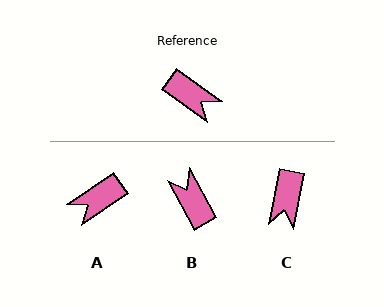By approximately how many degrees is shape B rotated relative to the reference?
Approximately 154 degrees counter-clockwise.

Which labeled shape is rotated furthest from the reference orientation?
B, about 154 degrees away.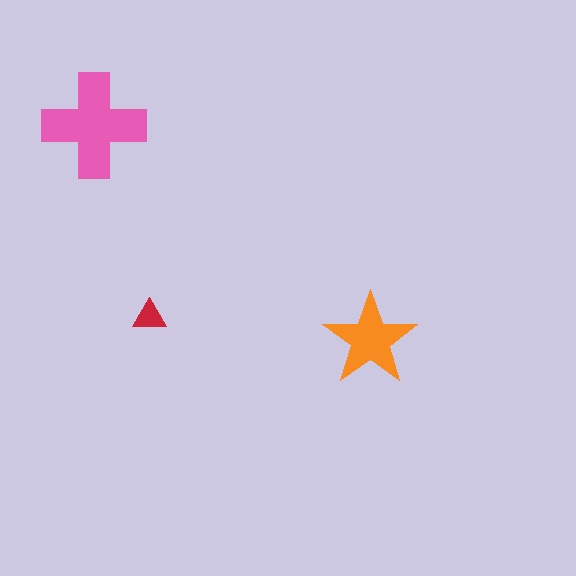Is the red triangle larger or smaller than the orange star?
Smaller.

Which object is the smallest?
The red triangle.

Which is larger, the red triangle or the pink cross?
The pink cross.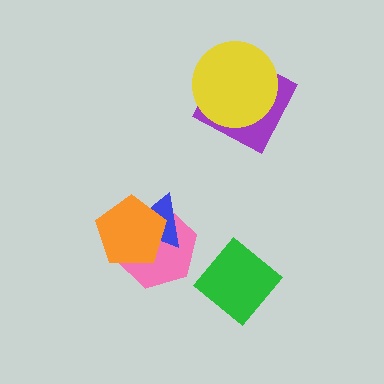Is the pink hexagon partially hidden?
Yes, it is partially covered by another shape.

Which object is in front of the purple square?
The yellow circle is in front of the purple square.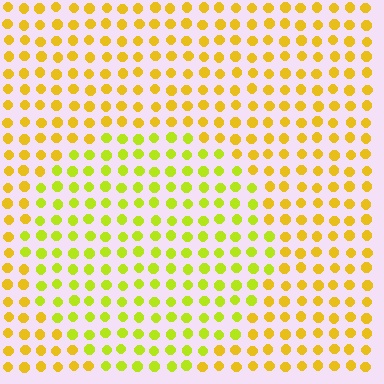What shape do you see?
I see a circle.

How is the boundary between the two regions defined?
The boundary is defined purely by a slight shift in hue (about 28 degrees). Spacing, size, and orientation are identical on both sides.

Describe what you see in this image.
The image is filled with small yellow elements in a uniform arrangement. A circle-shaped region is visible where the elements are tinted to a slightly different hue, forming a subtle color boundary.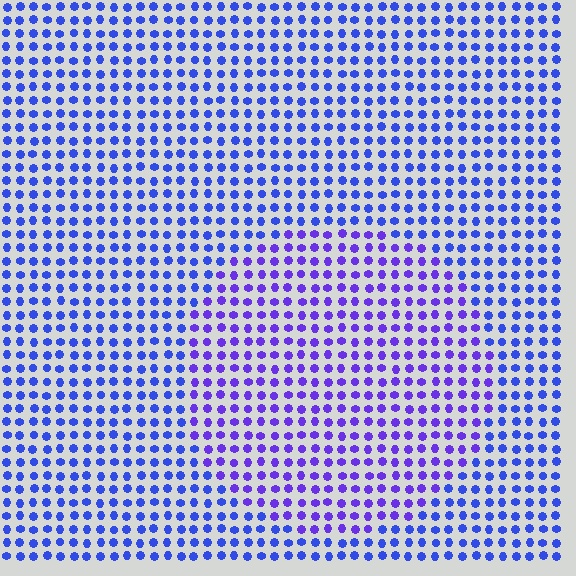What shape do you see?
I see a circle.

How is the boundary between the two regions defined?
The boundary is defined purely by a slight shift in hue (about 27 degrees). Spacing, size, and orientation are identical on both sides.